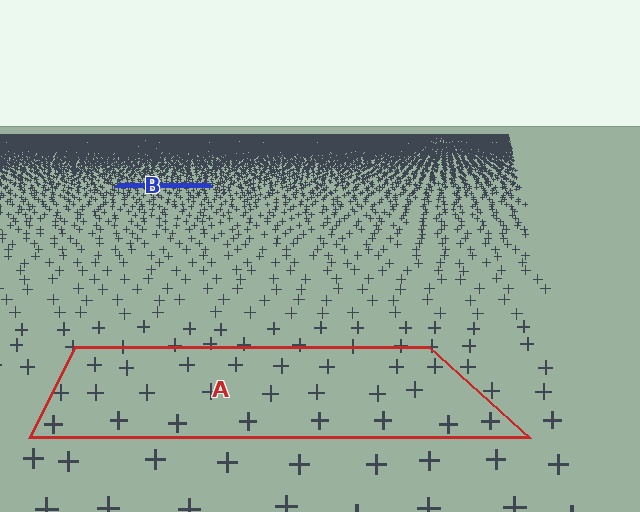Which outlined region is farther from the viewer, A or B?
Region B is farther from the viewer — the texture elements inside it appear smaller and more densely packed.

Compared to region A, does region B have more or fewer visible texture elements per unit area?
Region B has more texture elements per unit area — they are packed more densely because it is farther away.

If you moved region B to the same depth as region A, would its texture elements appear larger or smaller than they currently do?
They would appear larger. At a closer depth, the same texture elements are projected at a bigger on-screen size.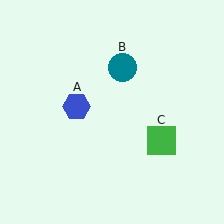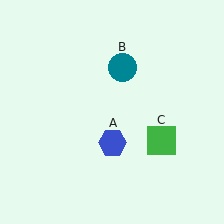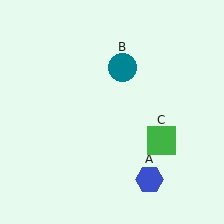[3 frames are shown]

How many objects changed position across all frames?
1 object changed position: blue hexagon (object A).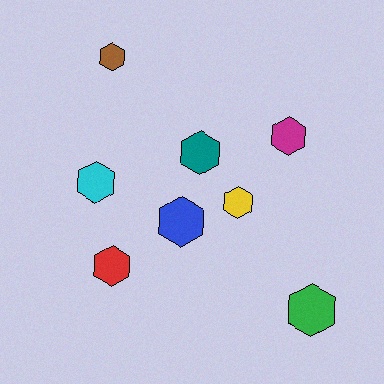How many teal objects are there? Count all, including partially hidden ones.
There is 1 teal object.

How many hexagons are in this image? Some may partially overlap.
There are 8 hexagons.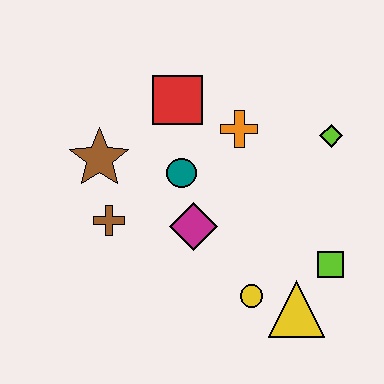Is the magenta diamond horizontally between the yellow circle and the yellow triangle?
No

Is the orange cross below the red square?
Yes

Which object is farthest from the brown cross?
The lime diamond is farthest from the brown cross.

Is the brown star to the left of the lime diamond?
Yes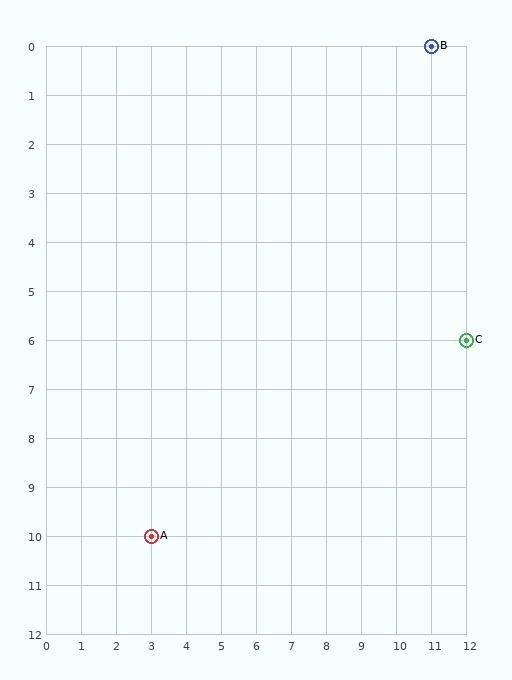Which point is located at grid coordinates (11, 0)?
Point B is at (11, 0).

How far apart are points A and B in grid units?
Points A and B are 8 columns and 10 rows apart (about 12.8 grid units diagonally).